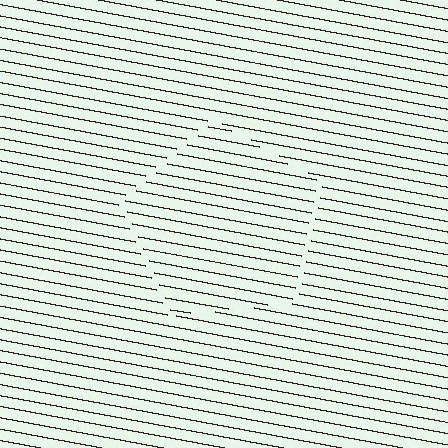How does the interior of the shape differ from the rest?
The interior of the shape contains the same grating, shifted by half a period — the contour is defined by the phase discontinuity where line-ends from the inner and outer gratings abut.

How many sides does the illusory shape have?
5 sides — the line-ends trace a pentagon.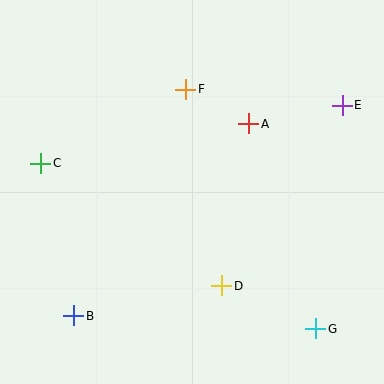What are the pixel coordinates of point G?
Point G is at (316, 329).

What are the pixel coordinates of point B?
Point B is at (74, 316).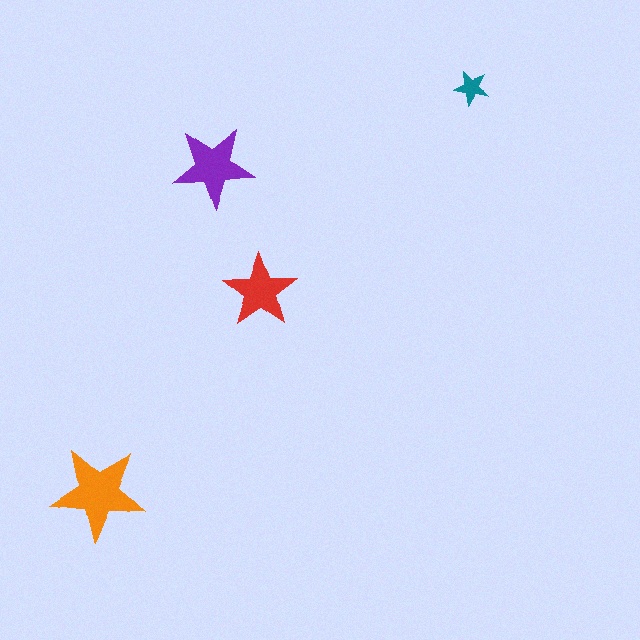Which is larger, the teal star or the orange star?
The orange one.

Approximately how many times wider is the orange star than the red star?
About 1.5 times wider.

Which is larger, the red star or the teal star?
The red one.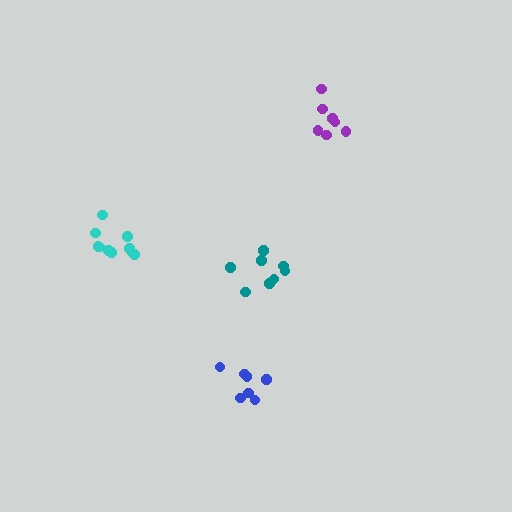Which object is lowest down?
The blue cluster is bottommost.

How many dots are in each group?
Group 1: 7 dots, Group 2: 8 dots, Group 3: 10 dots, Group 4: 7 dots (32 total).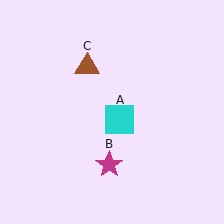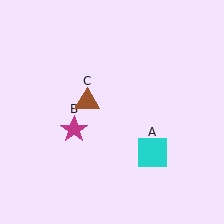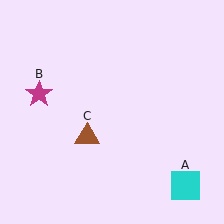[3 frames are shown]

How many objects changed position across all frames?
3 objects changed position: cyan square (object A), magenta star (object B), brown triangle (object C).